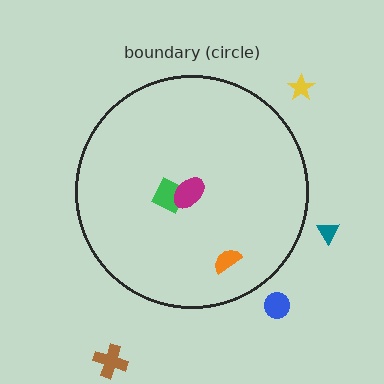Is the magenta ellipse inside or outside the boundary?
Inside.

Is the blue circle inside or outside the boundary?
Outside.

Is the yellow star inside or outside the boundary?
Outside.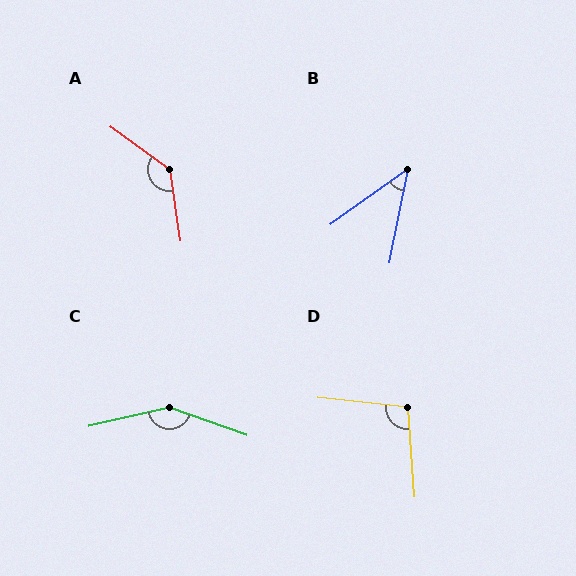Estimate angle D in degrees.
Approximately 100 degrees.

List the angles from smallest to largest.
B (43°), D (100°), A (134°), C (148°).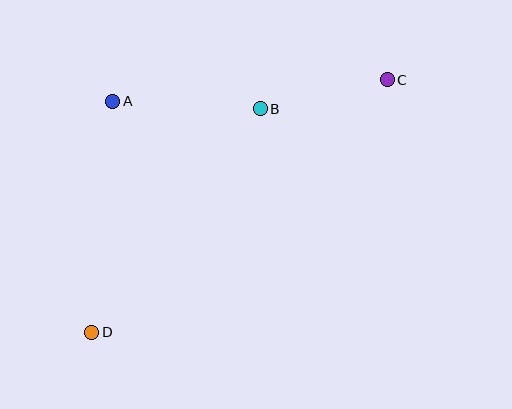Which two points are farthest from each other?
Points C and D are farthest from each other.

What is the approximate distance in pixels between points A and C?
The distance between A and C is approximately 276 pixels.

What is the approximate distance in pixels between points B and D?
The distance between B and D is approximately 280 pixels.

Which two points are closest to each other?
Points B and C are closest to each other.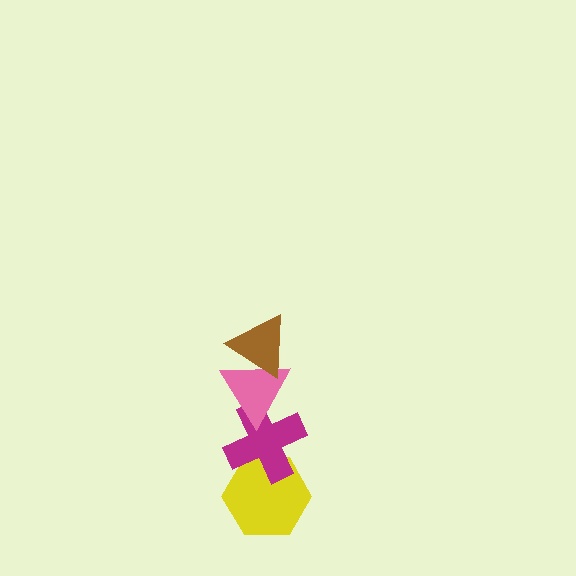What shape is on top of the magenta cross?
The pink triangle is on top of the magenta cross.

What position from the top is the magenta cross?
The magenta cross is 3rd from the top.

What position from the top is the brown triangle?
The brown triangle is 1st from the top.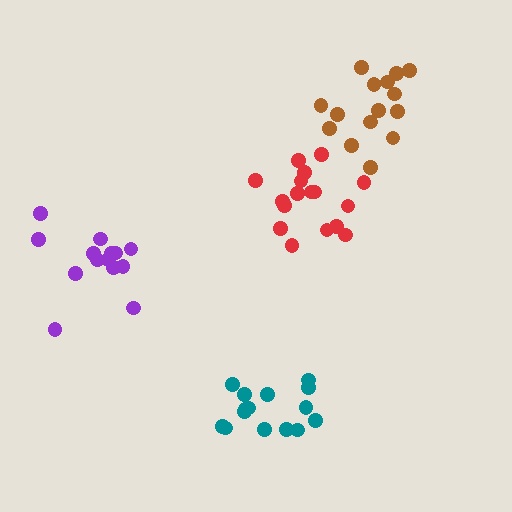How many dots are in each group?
Group 1: 15 dots, Group 2: 14 dots, Group 3: 15 dots, Group 4: 17 dots (61 total).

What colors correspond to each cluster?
The clusters are colored: teal, purple, brown, red.